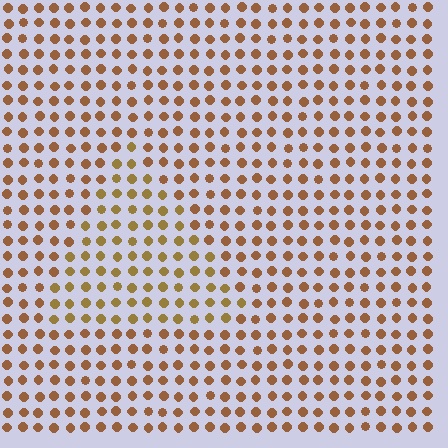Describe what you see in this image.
The image is filled with small brown elements in a uniform arrangement. A triangle-shaped region is visible where the elements are tinted to a slightly different hue, forming a subtle color boundary.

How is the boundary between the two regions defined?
The boundary is defined purely by a slight shift in hue (about 19 degrees). Spacing, size, and orientation are identical on both sides.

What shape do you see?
I see a triangle.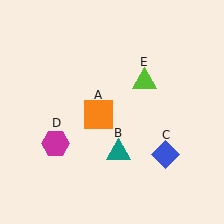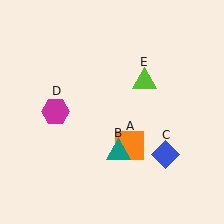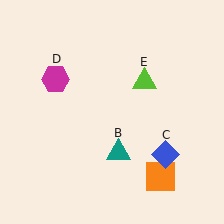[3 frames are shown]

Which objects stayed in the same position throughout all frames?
Teal triangle (object B) and blue diamond (object C) and lime triangle (object E) remained stationary.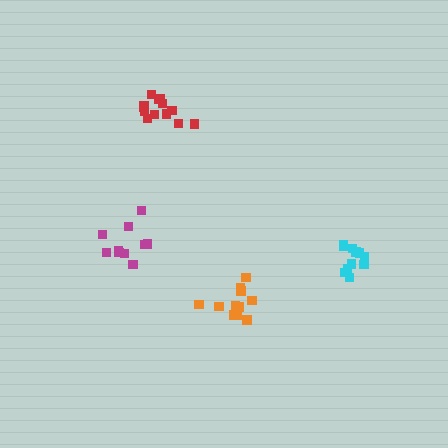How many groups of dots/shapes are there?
There are 4 groups.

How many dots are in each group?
Group 1: 10 dots, Group 2: 11 dots, Group 3: 13 dots, Group 4: 11 dots (45 total).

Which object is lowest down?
The orange cluster is bottommost.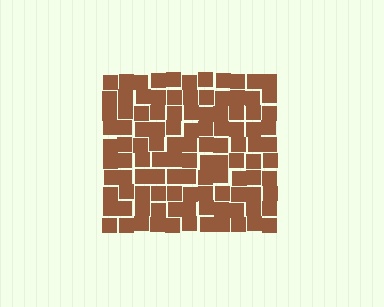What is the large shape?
The large shape is a square.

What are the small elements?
The small elements are squares.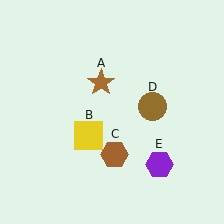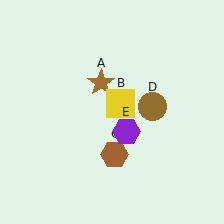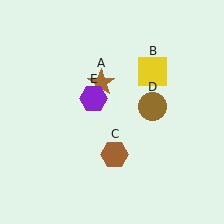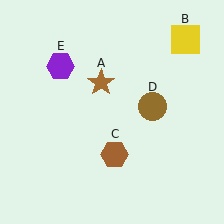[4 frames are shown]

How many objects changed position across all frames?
2 objects changed position: yellow square (object B), purple hexagon (object E).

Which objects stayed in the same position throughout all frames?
Brown star (object A) and brown hexagon (object C) and brown circle (object D) remained stationary.